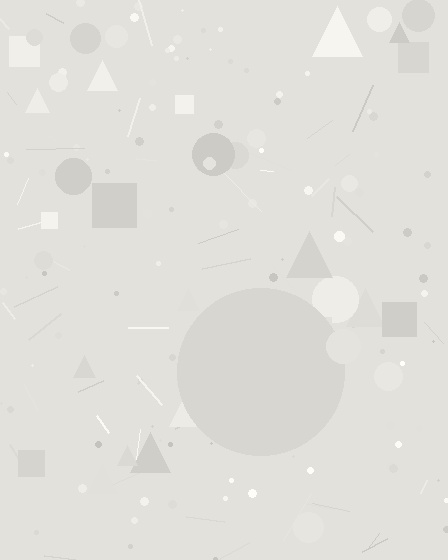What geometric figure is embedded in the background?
A circle is embedded in the background.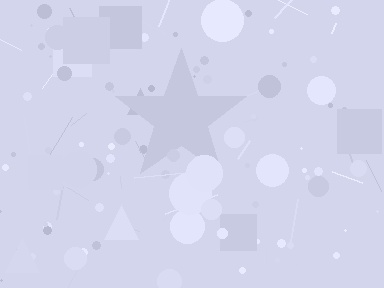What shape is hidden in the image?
A star is hidden in the image.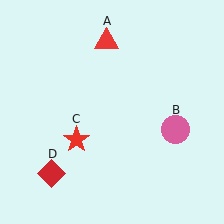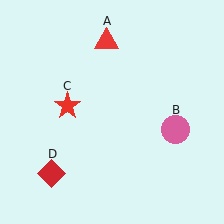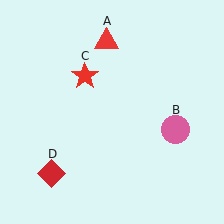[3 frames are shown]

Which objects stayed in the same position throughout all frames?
Red triangle (object A) and pink circle (object B) and red diamond (object D) remained stationary.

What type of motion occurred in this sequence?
The red star (object C) rotated clockwise around the center of the scene.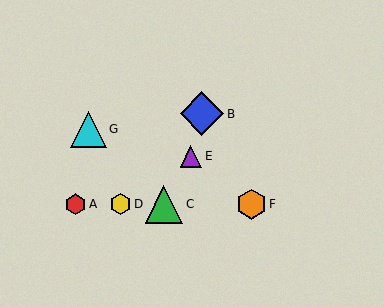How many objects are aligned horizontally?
4 objects (A, C, D, F) are aligned horizontally.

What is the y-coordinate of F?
Object F is at y≈204.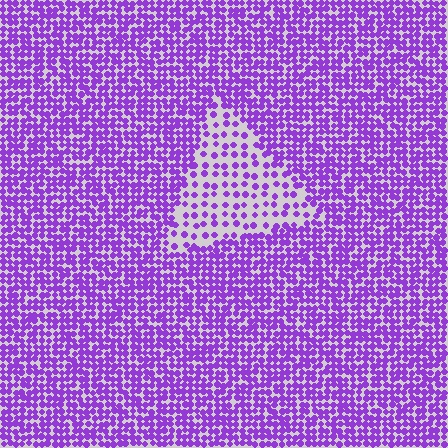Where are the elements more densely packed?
The elements are more densely packed outside the triangle boundary.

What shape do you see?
I see a triangle.